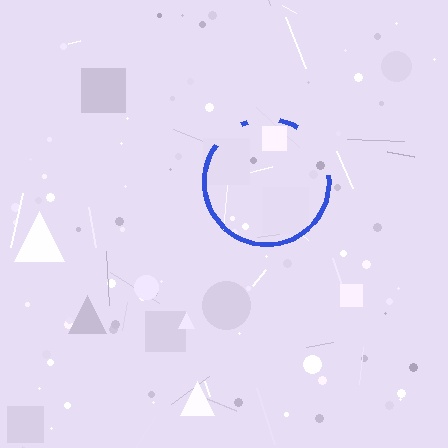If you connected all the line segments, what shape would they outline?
They would outline a circle.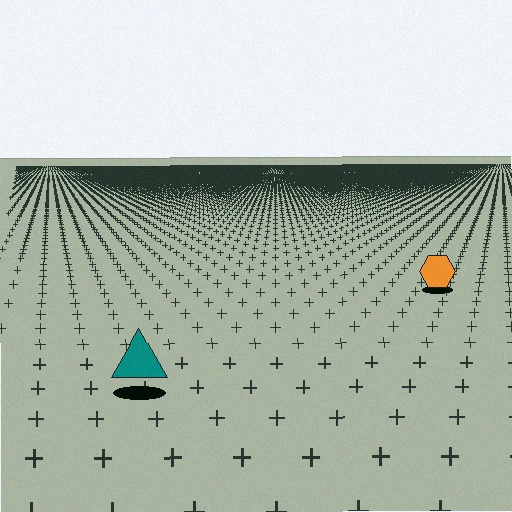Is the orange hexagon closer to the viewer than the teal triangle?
No. The teal triangle is closer — you can tell from the texture gradient: the ground texture is coarser near it.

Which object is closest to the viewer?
The teal triangle is closest. The texture marks near it are larger and more spread out.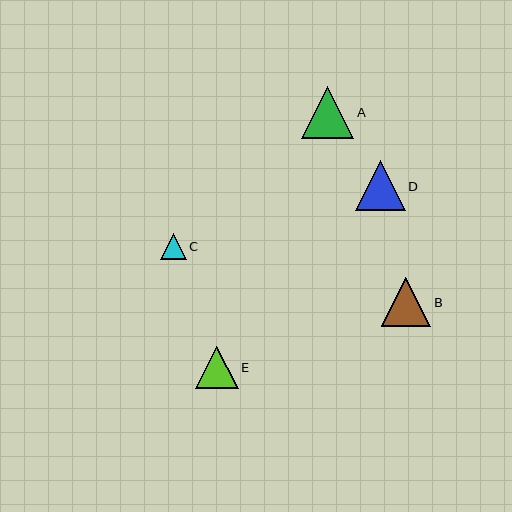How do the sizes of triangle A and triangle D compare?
Triangle A and triangle D are approximately the same size.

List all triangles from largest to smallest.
From largest to smallest: A, D, B, E, C.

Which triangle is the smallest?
Triangle C is the smallest with a size of approximately 26 pixels.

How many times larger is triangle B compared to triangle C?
Triangle B is approximately 1.9 times the size of triangle C.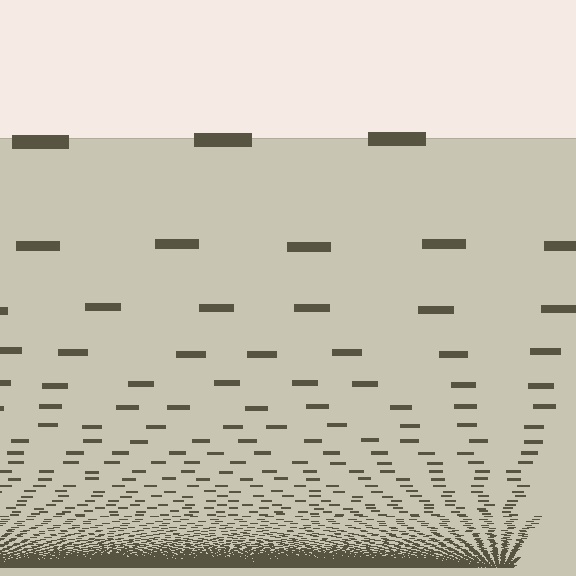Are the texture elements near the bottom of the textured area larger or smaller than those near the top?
Smaller. The gradient is inverted — elements near the bottom are smaller and denser.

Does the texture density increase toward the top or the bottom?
Density increases toward the bottom.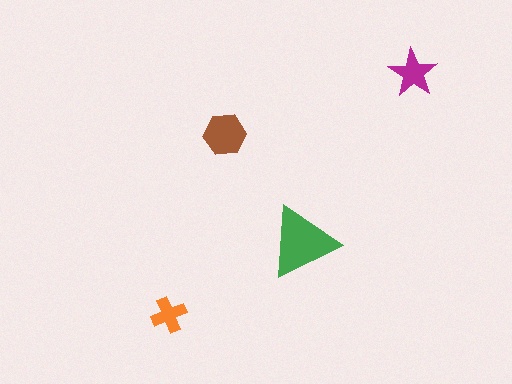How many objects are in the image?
There are 4 objects in the image.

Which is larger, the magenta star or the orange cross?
The magenta star.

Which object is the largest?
The green triangle.